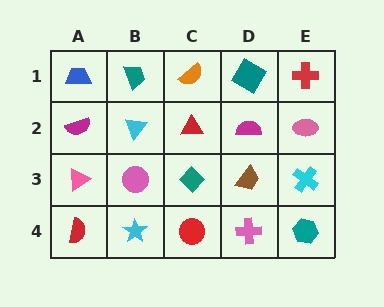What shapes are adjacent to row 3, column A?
A magenta semicircle (row 2, column A), a red semicircle (row 4, column A), a pink circle (row 3, column B).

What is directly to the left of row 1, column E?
A teal diamond.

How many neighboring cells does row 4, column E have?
2.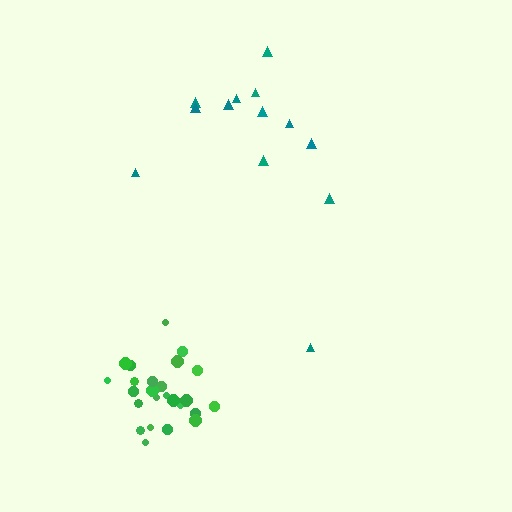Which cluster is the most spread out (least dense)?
Teal.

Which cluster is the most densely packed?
Green.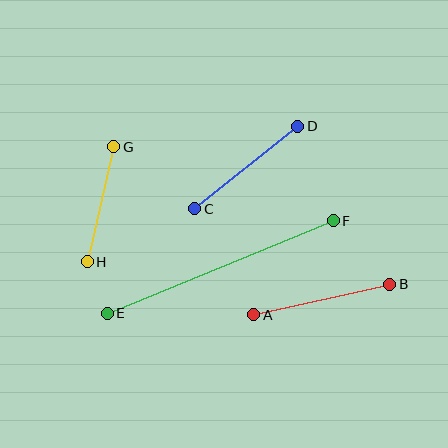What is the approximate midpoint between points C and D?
The midpoint is at approximately (246, 167) pixels.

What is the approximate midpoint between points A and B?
The midpoint is at approximately (322, 299) pixels.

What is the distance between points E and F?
The distance is approximately 244 pixels.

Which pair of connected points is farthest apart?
Points E and F are farthest apart.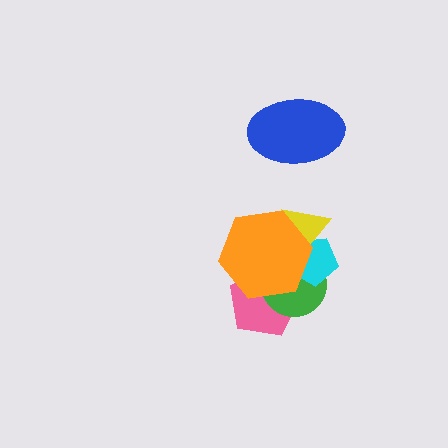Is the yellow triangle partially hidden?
Yes, it is partially covered by another shape.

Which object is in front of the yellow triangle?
The orange hexagon is in front of the yellow triangle.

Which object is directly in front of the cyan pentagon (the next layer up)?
The yellow triangle is directly in front of the cyan pentagon.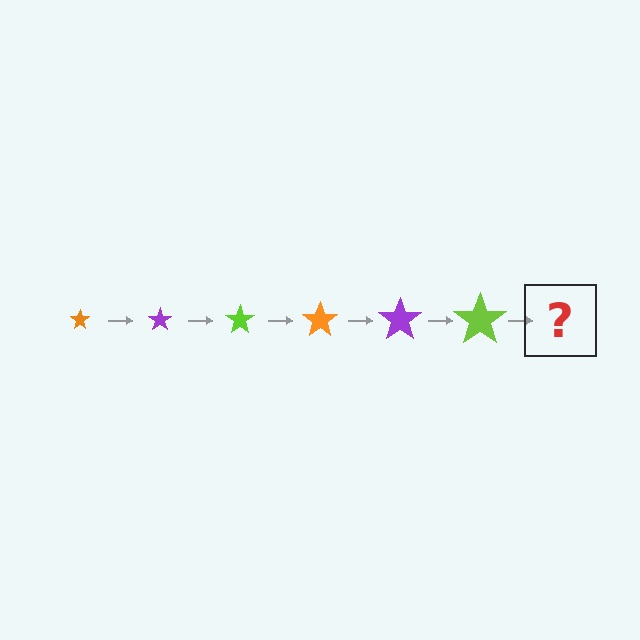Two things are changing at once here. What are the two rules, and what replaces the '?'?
The two rules are that the star grows larger each step and the color cycles through orange, purple, and lime. The '?' should be an orange star, larger than the previous one.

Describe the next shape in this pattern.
It should be an orange star, larger than the previous one.